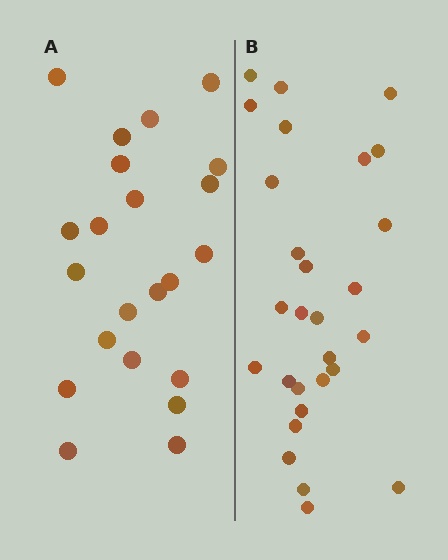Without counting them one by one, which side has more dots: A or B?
Region B (the right region) has more dots.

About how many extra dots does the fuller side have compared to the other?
Region B has about 6 more dots than region A.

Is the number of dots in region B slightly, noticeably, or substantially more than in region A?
Region B has noticeably more, but not dramatically so. The ratio is roughly 1.3 to 1.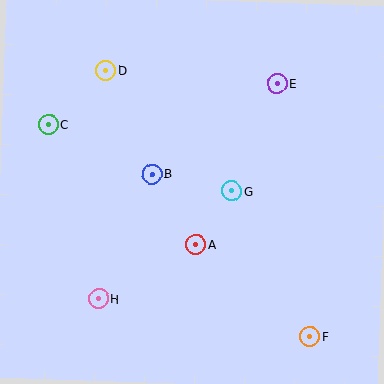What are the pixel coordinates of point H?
Point H is at (99, 299).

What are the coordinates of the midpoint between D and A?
The midpoint between D and A is at (151, 157).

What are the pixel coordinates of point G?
Point G is at (232, 191).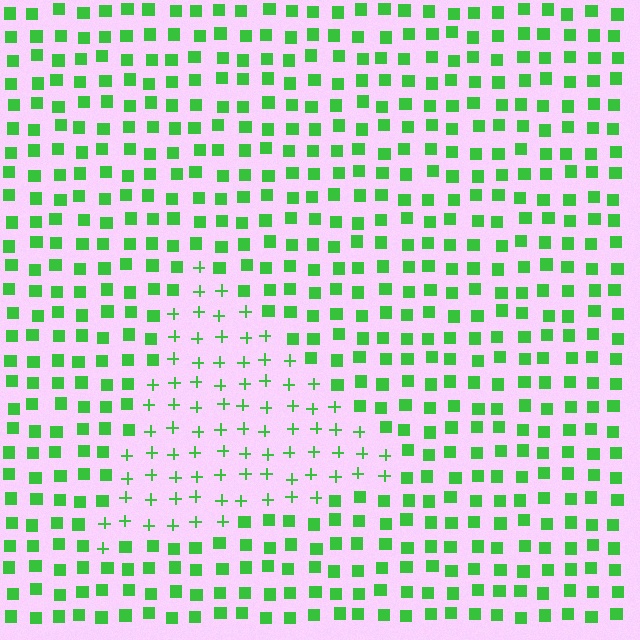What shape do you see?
I see a triangle.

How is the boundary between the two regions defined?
The boundary is defined by a change in element shape: plus signs inside vs. squares outside. All elements share the same color and spacing.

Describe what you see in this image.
The image is filled with small green elements arranged in a uniform grid. A triangle-shaped region contains plus signs, while the surrounding area contains squares. The boundary is defined purely by the change in element shape.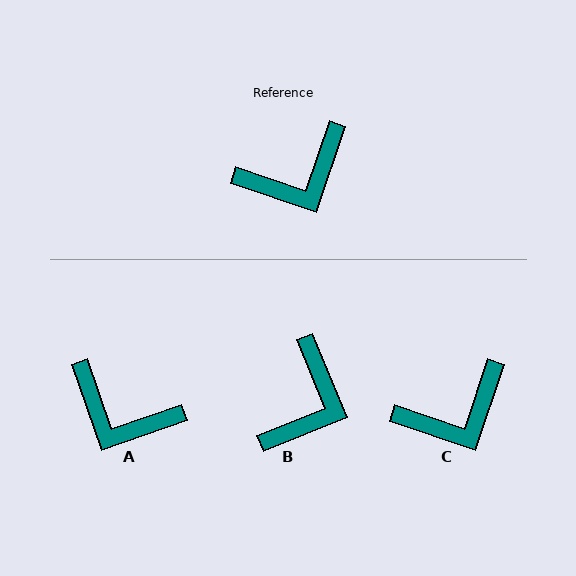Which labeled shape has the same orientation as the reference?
C.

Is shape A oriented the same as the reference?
No, it is off by about 52 degrees.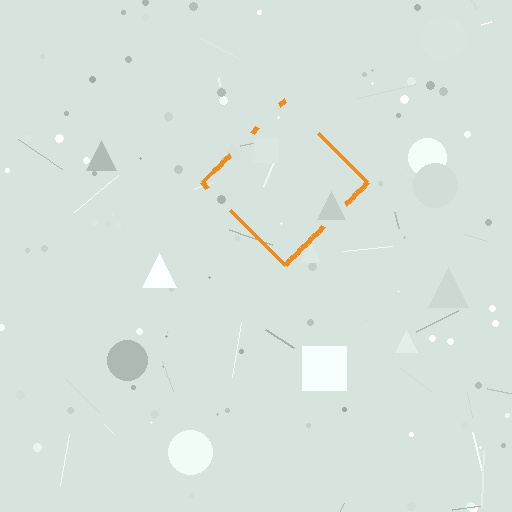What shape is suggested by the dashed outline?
The dashed outline suggests a diamond.